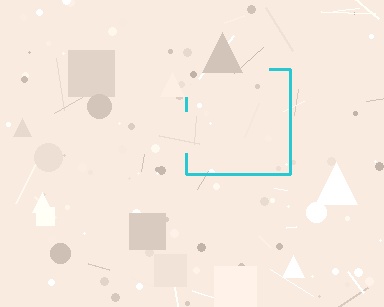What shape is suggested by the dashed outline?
The dashed outline suggests a square.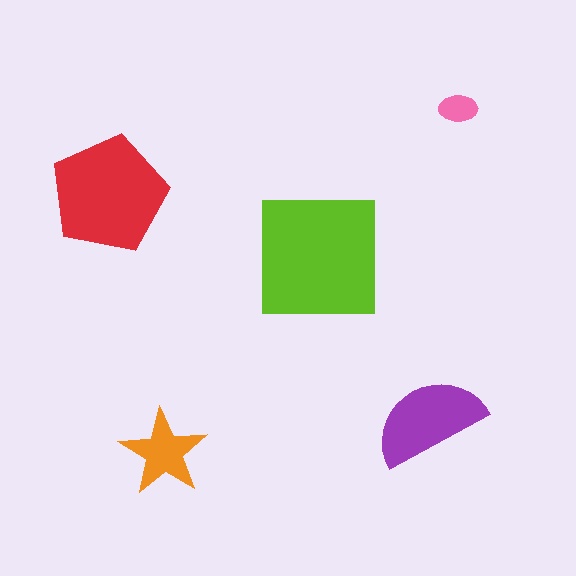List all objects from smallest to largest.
The pink ellipse, the orange star, the purple semicircle, the red pentagon, the lime square.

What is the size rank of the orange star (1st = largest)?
4th.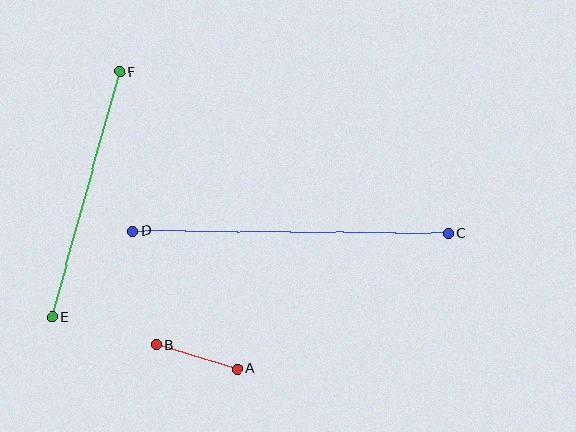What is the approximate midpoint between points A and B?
The midpoint is at approximately (197, 357) pixels.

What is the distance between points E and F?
The distance is approximately 255 pixels.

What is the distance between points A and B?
The distance is approximately 84 pixels.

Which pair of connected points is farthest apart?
Points C and D are farthest apart.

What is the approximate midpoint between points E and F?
The midpoint is at approximately (86, 194) pixels.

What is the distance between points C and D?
The distance is approximately 315 pixels.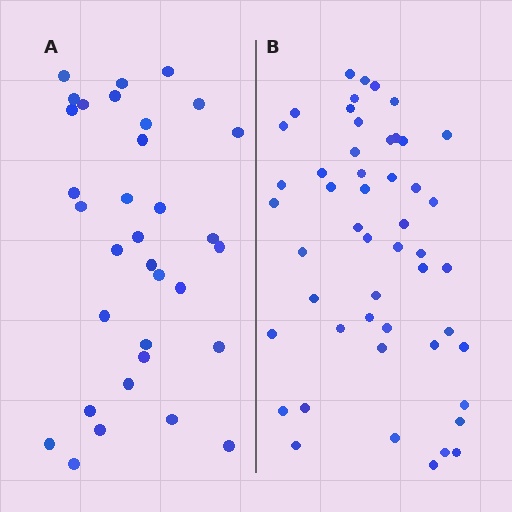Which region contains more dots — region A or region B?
Region B (the right region) has more dots.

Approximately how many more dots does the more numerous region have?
Region B has approximately 15 more dots than region A.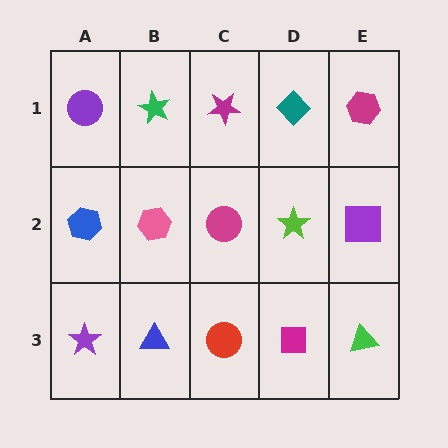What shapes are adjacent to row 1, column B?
A pink hexagon (row 2, column B), a purple circle (row 1, column A), a magenta star (row 1, column C).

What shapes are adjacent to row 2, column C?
A magenta star (row 1, column C), a red circle (row 3, column C), a pink hexagon (row 2, column B), a lime star (row 2, column D).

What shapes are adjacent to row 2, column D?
A teal diamond (row 1, column D), a magenta square (row 3, column D), a magenta circle (row 2, column C), a purple square (row 2, column E).